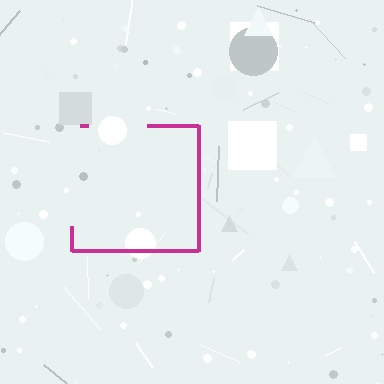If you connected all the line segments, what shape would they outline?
They would outline a square.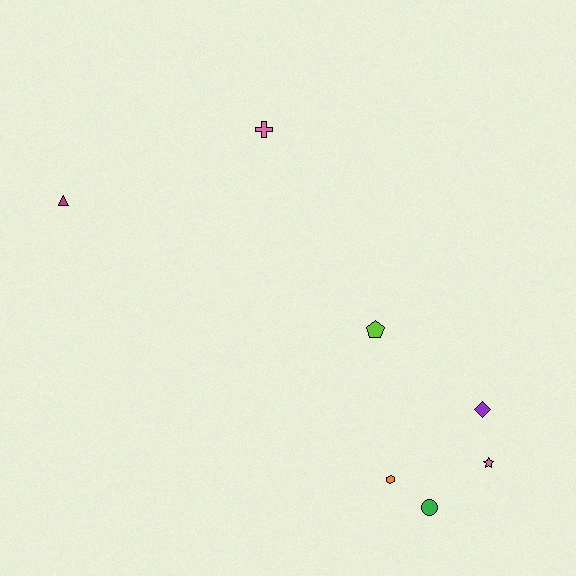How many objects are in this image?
There are 7 objects.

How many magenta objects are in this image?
There is 1 magenta object.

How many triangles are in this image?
There is 1 triangle.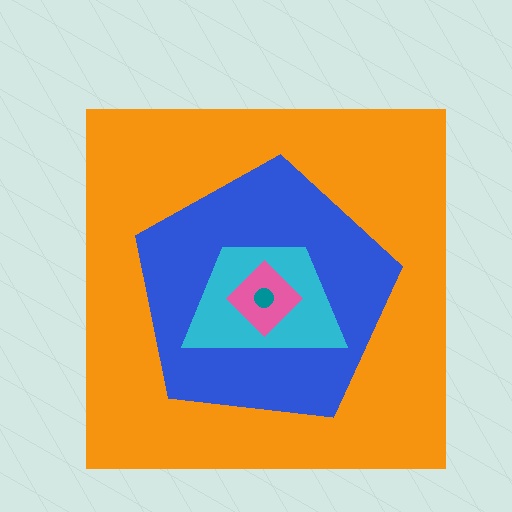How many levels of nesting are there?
5.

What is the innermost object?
The teal circle.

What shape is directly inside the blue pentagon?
The cyan trapezoid.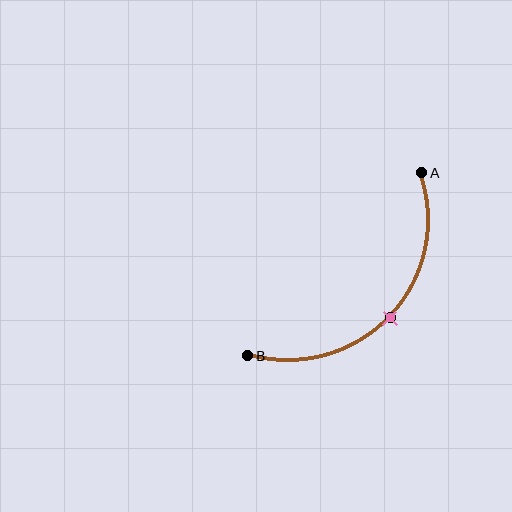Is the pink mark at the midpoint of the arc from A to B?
Yes. The pink mark lies on the arc at equal arc-length from both A and B — it is the arc midpoint.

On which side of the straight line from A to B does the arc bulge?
The arc bulges below and to the right of the straight line connecting A and B.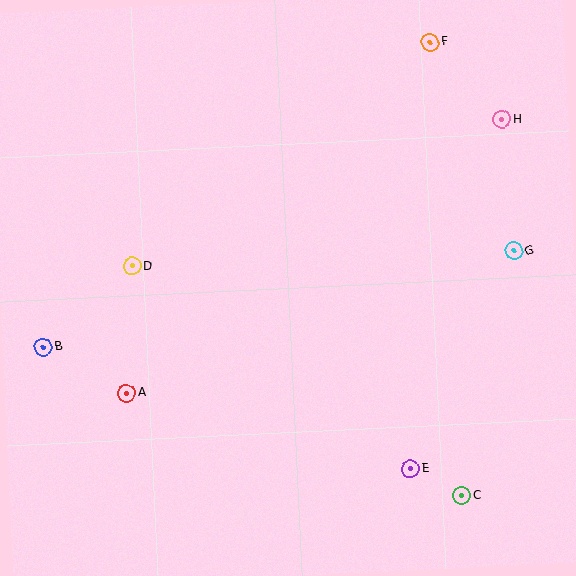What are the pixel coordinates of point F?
Point F is at (430, 42).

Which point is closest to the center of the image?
Point D at (132, 266) is closest to the center.